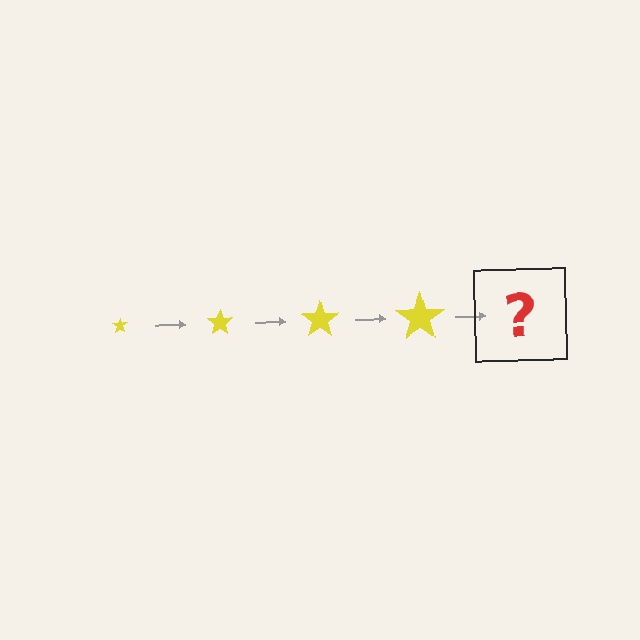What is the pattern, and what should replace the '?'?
The pattern is that the star gets progressively larger each step. The '?' should be a yellow star, larger than the previous one.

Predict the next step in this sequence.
The next step is a yellow star, larger than the previous one.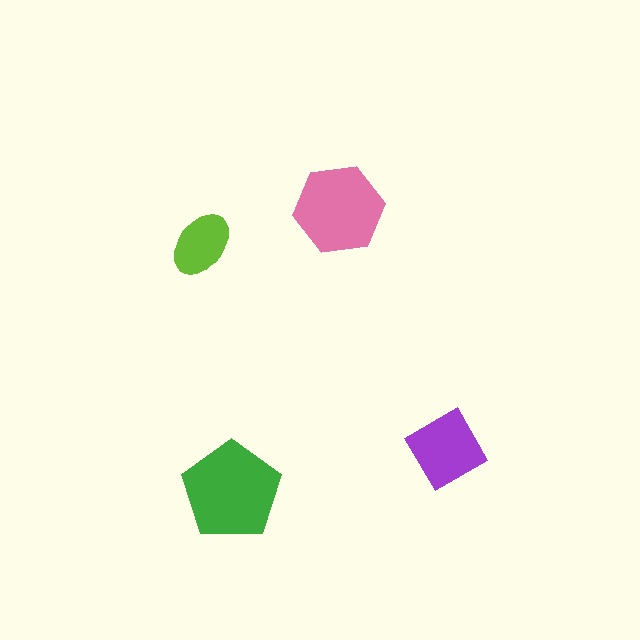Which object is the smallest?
The lime ellipse.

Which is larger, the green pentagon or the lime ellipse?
The green pentagon.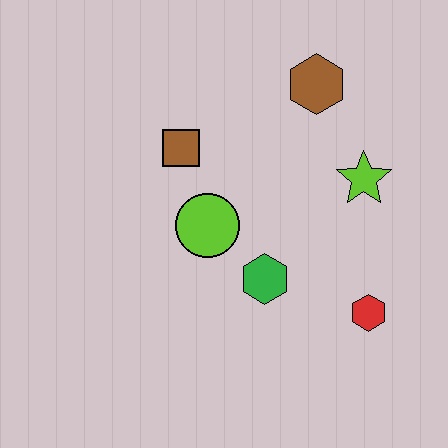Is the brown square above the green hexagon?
Yes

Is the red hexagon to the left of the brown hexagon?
No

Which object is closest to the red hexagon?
The green hexagon is closest to the red hexagon.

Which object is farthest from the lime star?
The brown square is farthest from the lime star.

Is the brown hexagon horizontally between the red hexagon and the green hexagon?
Yes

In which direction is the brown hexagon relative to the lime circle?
The brown hexagon is above the lime circle.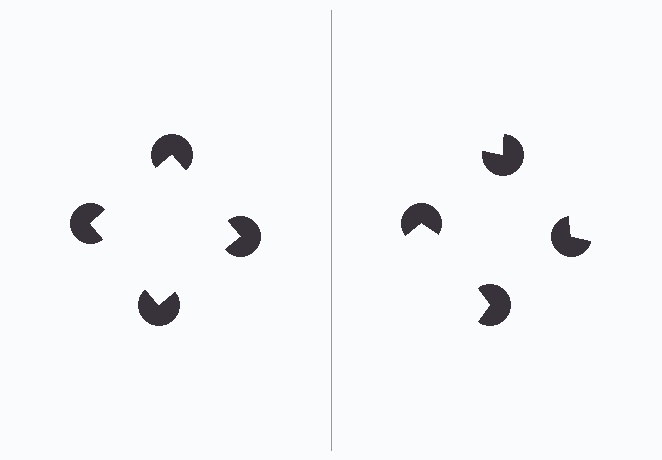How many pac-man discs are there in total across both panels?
8 — 4 on each side.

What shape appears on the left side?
An illusory square.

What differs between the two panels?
The pac-man discs are positioned identically on both sides; only the wedge orientations differ. On the left they align to a square; on the right they are misaligned.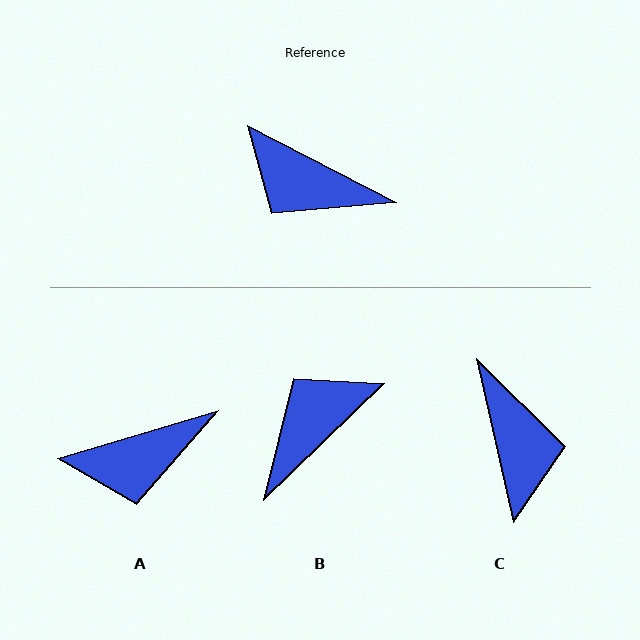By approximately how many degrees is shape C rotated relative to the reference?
Approximately 130 degrees counter-clockwise.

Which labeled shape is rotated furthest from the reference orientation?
C, about 130 degrees away.